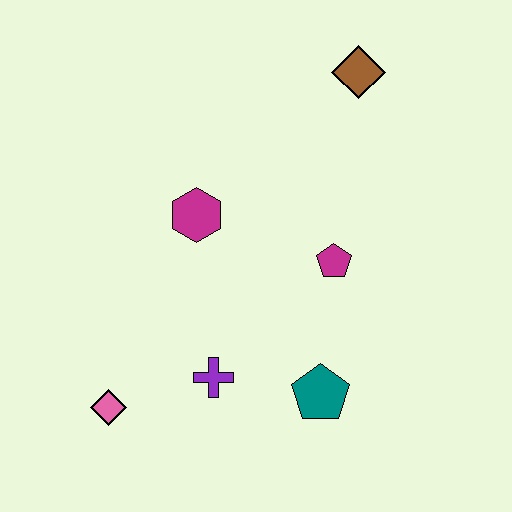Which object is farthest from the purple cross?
The brown diamond is farthest from the purple cross.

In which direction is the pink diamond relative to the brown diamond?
The pink diamond is below the brown diamond.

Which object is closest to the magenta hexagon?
The magenta pentagon is closest to the magenta hexagon.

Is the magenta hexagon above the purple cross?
Yes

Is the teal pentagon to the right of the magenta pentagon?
No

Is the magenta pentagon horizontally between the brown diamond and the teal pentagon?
Yes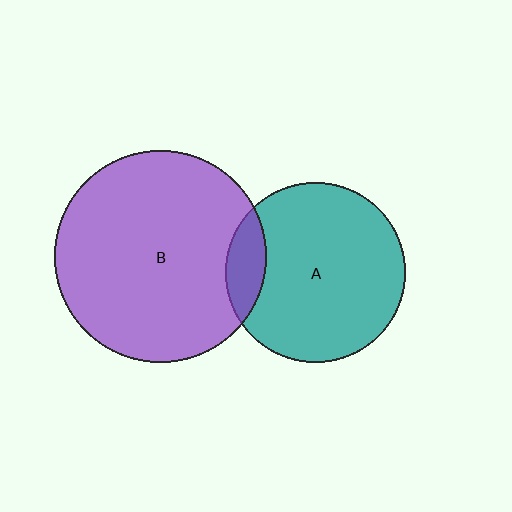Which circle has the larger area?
Circle B (purple).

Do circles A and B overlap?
Yes.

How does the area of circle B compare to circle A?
Approximately 1.4 times.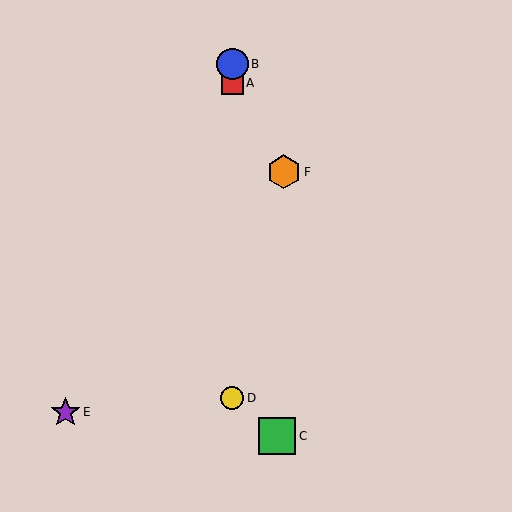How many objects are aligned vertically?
3 objects (A, B, D) are aligned vertically.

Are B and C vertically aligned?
No, B is at x≈232 and C is at x≈277.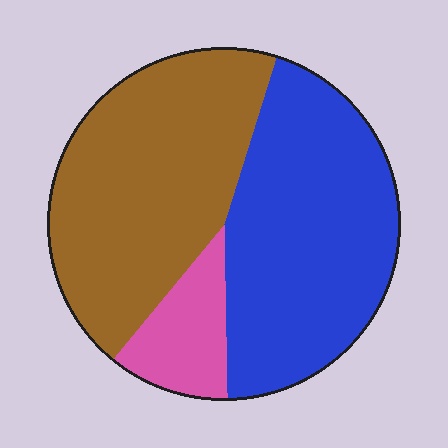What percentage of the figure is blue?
Blue covers around 45% of the figure.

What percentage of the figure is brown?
Brown covers roughly 45% of the figure.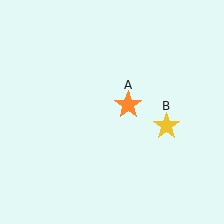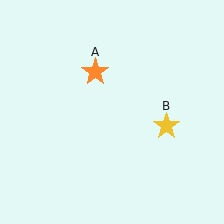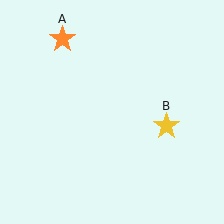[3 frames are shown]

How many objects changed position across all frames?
1 object changed position: orange star (object A).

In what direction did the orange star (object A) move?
The orange star (object A) moved up and to the left.